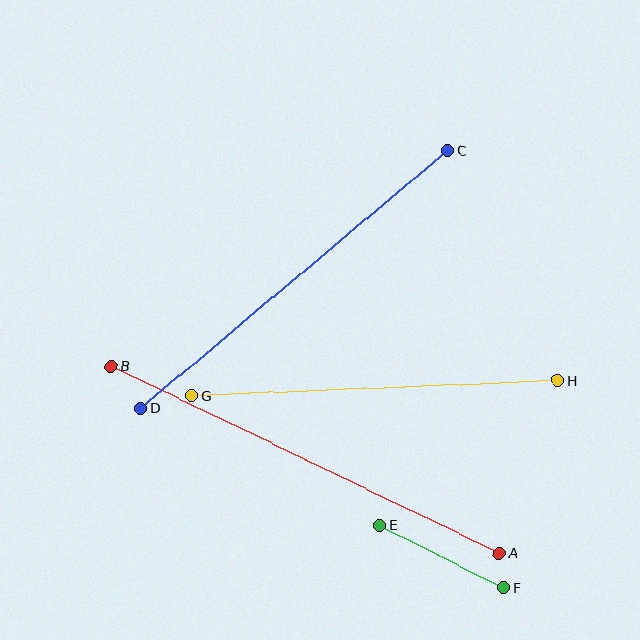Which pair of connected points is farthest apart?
Points A and B are farthest apart.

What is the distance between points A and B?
The distance is approximately 431 pixels.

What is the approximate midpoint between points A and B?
The midpoint is at approximately (305, 460) pixels.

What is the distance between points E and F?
The distance is approximately 139 pixels.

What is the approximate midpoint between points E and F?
The midpoint is at approximately (442, 556) pixels.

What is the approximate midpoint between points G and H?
The midpoint is at approximately (375, 388) pixels.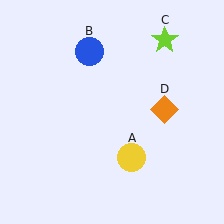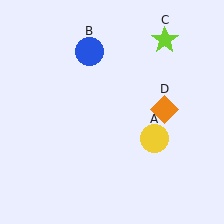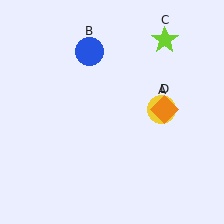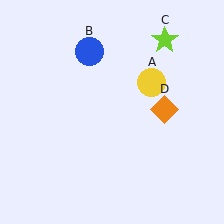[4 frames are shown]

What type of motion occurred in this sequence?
The yellow circle (object A) rotated counterclockwise around the center of the scene.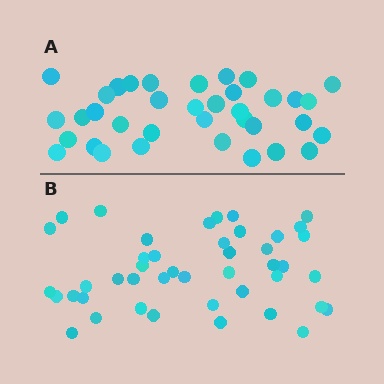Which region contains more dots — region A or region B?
Region B (the bottom region) has more dots.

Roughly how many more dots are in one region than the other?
Region B has roughly 8 or so more dots than region A.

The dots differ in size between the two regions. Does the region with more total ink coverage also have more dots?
No. Region A has more total ink coverage because its dots are larger, but region B actually contains more individual dots. Total area can be misleading — the number of items is what matters here.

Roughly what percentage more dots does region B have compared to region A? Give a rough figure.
About 20% more.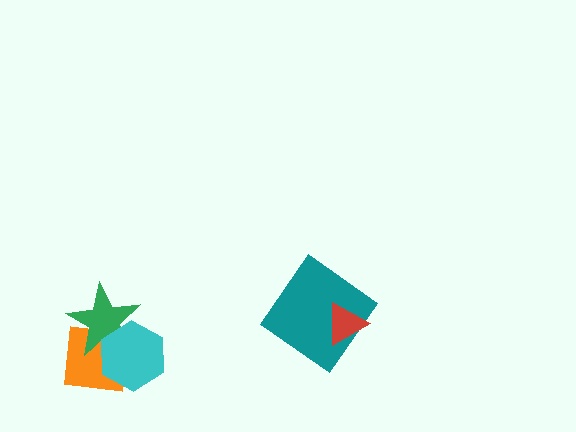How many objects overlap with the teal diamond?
1 object overlaps with the teal diamond.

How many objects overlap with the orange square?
2 objects overlap with the orange square.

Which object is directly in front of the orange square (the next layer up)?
The green star is directly in front of the orange square.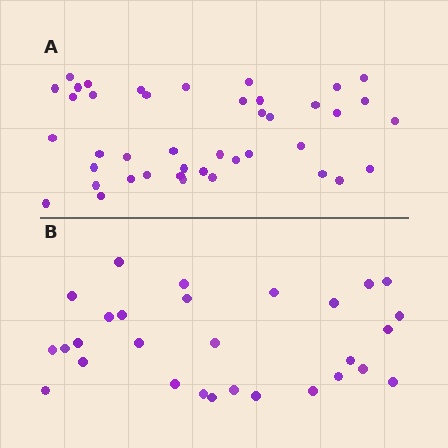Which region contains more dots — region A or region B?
Region A (the top region) has more dots.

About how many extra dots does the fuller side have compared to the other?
Region A has approximately 15 more dots than region B.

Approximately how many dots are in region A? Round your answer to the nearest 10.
About 40 dots. (The exact count is 42, which rounds to 40.)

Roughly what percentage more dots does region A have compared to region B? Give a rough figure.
About 45% more.